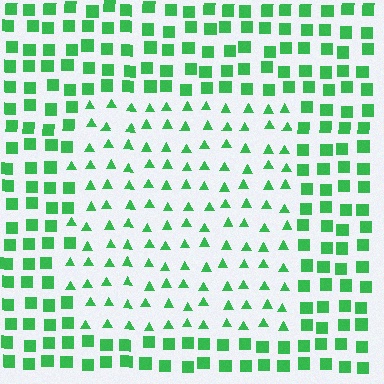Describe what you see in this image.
The image is filled with small green elements arranged in a uniform grid. A rectangle-shaped region contains triangles, while the surrounding area contains squares. The boundary is defined purely by the change in element shape.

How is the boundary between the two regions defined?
The boundary is defined by a change in element shape: triangles inside vs. squares outside. All elements share the same color and spacing.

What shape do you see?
I see a rectangle.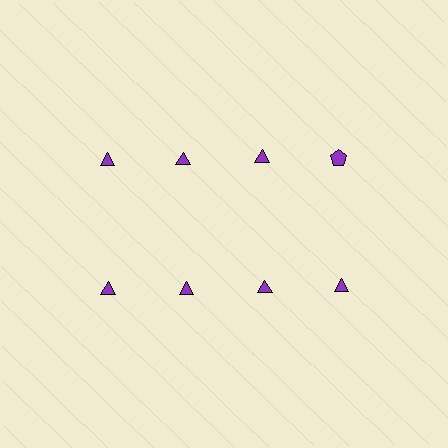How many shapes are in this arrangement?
There are 8 shapes arranged in a grid pattern.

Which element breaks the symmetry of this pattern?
The purple pentagon in the top row, second from right column breaks the symmetry. All other shapes are purple triangles.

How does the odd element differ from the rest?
It has a different shape: pentagon instead of triangle.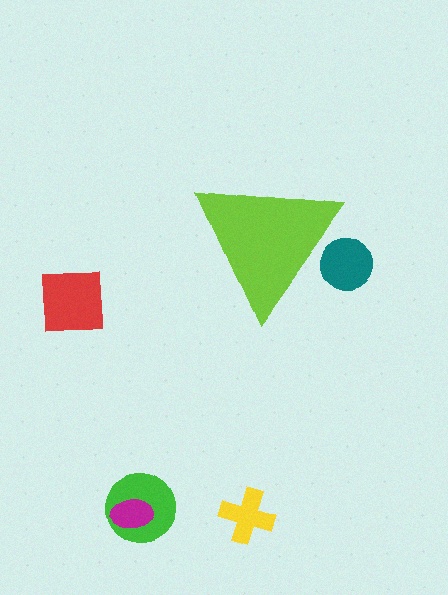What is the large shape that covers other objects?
A lime triangle.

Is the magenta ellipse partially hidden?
No, the magenta ellipse is fully visible.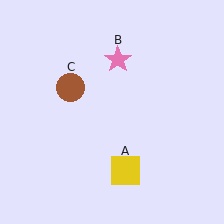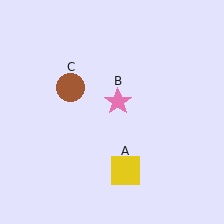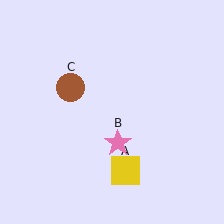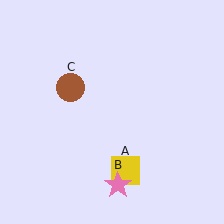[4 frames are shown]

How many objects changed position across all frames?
1 object changed position: pink star (object B).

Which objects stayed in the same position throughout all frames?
Yellow square (object A) and brown circle (object C) remained stationary.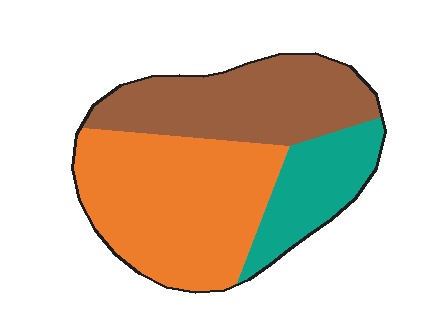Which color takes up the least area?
Teal, at roughly 20%.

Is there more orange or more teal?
Orange.